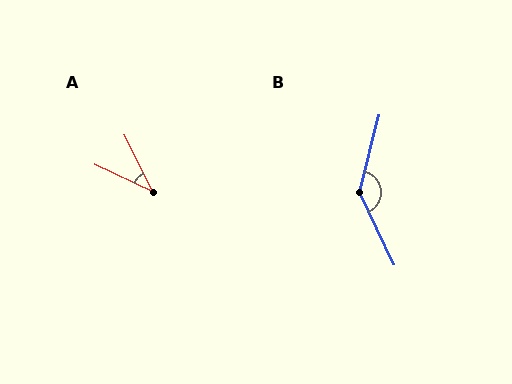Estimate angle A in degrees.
Approximately 38 degrees.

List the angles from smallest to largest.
A (38°), B (141°).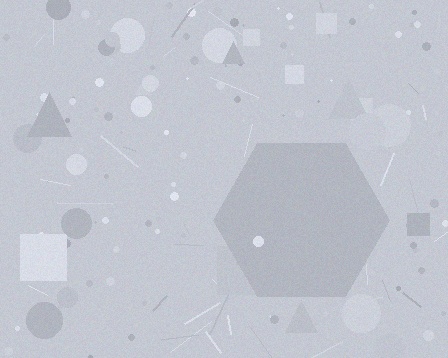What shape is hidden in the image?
A hexagon is hidden in the image.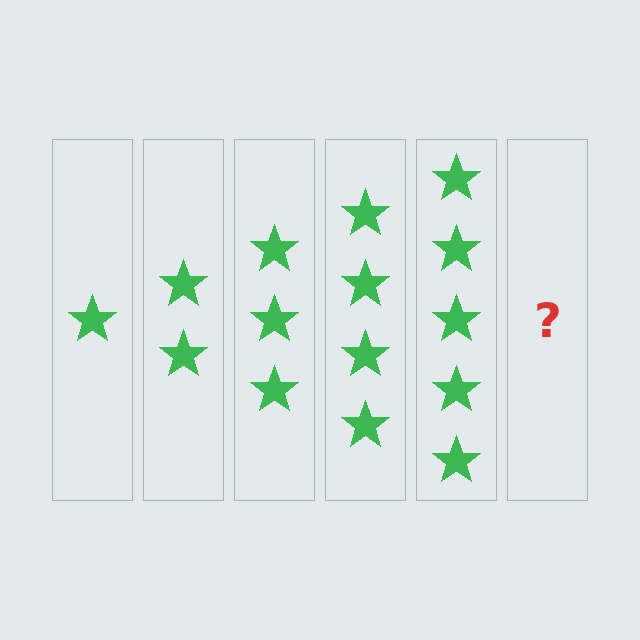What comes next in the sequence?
The next element should be 6 stars.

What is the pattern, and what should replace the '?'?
The pattern is that each step adds one more star. The '?' should be 6 stars.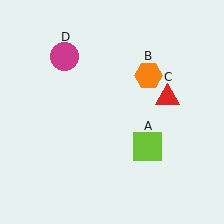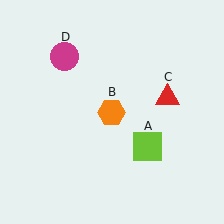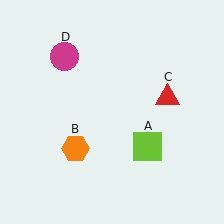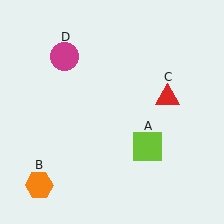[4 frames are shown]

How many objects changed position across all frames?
1 object changed position: orange hexagon (object B).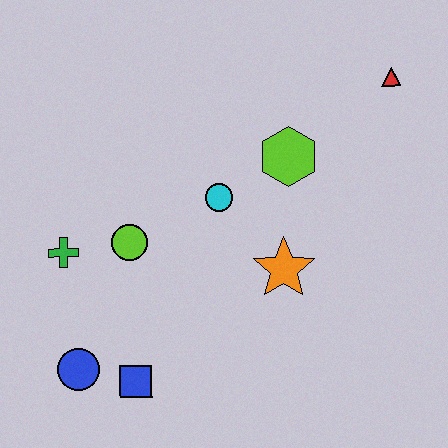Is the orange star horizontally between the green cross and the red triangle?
Yes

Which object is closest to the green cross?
The lime circle is closest to the green cross.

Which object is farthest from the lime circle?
The red triangle is farthest from the lime circle.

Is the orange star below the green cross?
Yes